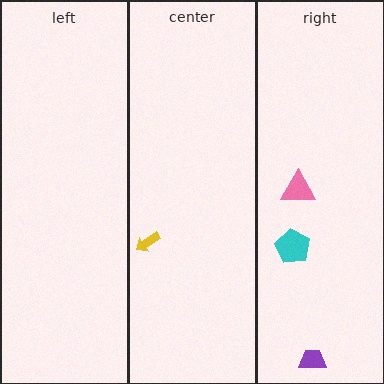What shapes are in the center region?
The yellow arrow.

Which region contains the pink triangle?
The right region.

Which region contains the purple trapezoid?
The right region.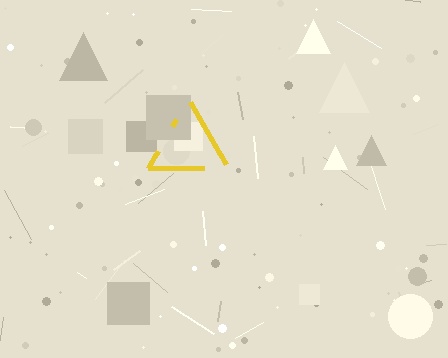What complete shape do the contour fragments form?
The contour fragments form a triangle.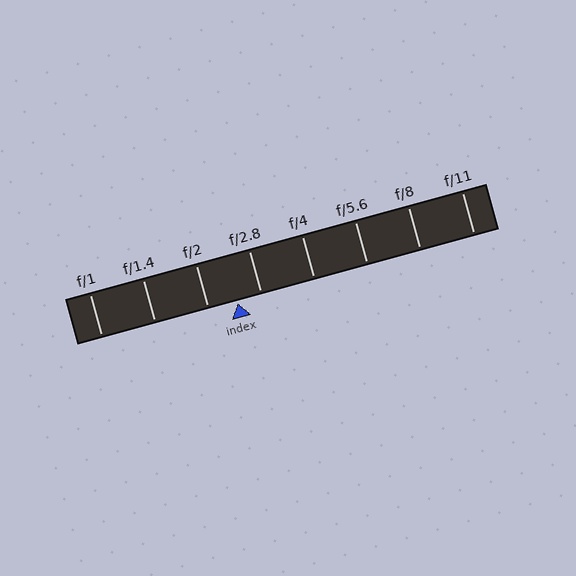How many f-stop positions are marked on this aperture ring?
There are 8 f-stop positions marked.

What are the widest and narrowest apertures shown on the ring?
The widest aperture shown is f/1 and the narrowest is f/11.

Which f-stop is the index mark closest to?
The index mark is closest to f/2.8.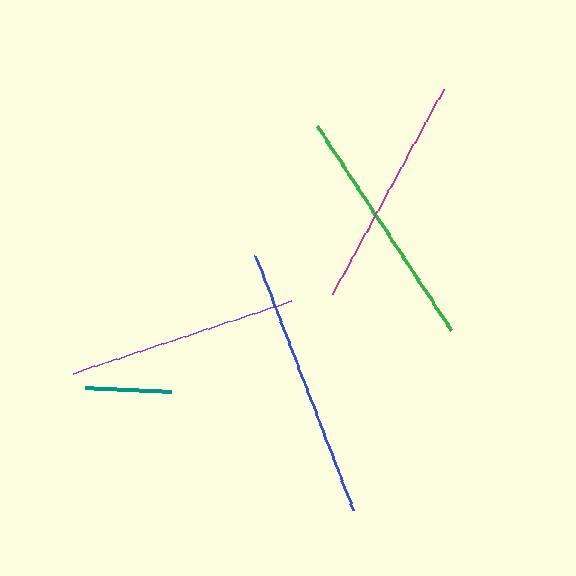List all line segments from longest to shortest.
From longest to shortest: blue, green, magenta, purple, teal.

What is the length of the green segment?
The green segment is approximately 244 pixels long.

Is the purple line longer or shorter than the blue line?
The blue line is longer than the purple line.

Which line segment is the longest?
The blue line is the longest at approximately 273 pixels.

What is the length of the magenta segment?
The magenta segment is approximately 234 pixels long.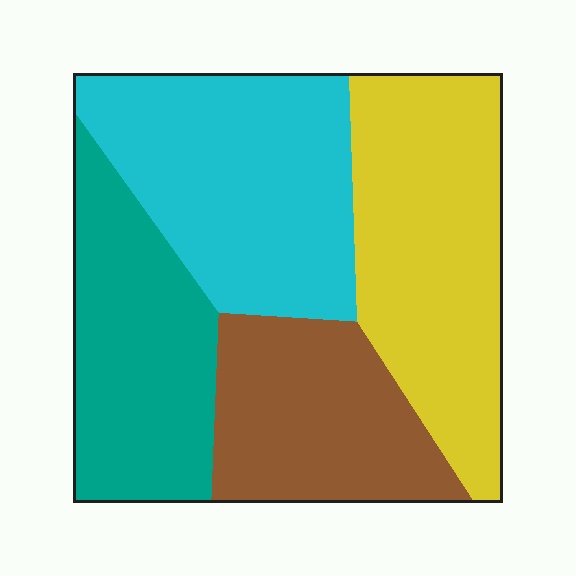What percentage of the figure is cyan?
Cyan takes up between a sixth and a third of the figure.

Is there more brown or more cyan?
Cyan.